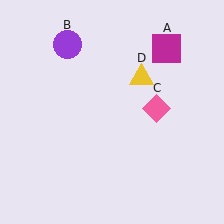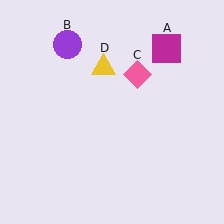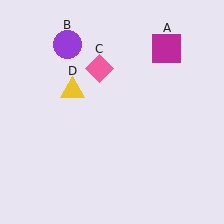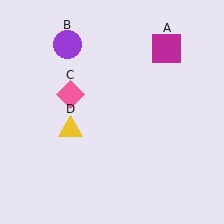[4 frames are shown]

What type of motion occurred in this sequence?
The pink diamond (object C), yellow triangle (object D) rotated counterclockwise around the center of the scene.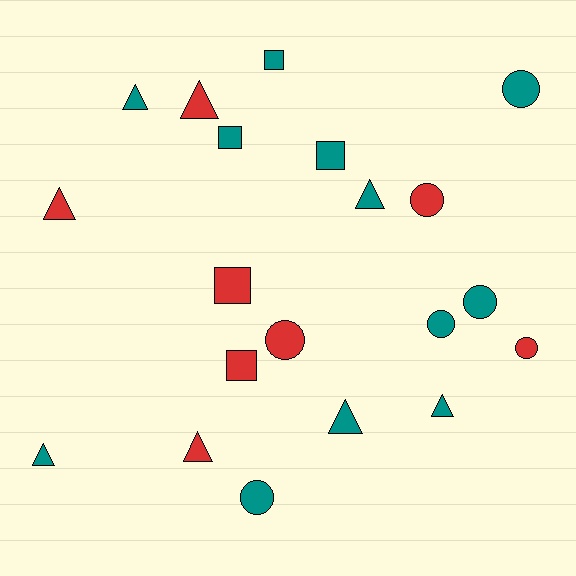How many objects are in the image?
There are 20 objects.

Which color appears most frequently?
Teal, with 12 objects.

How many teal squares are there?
There are 3 teal squares.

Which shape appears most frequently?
Triangle, with 8 objects.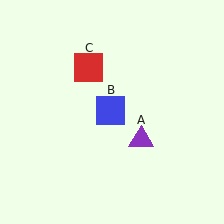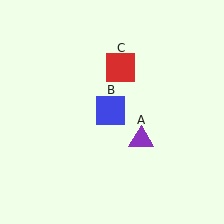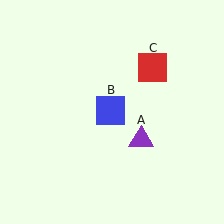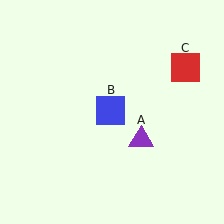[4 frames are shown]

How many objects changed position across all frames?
1 object changed position: red square (object C).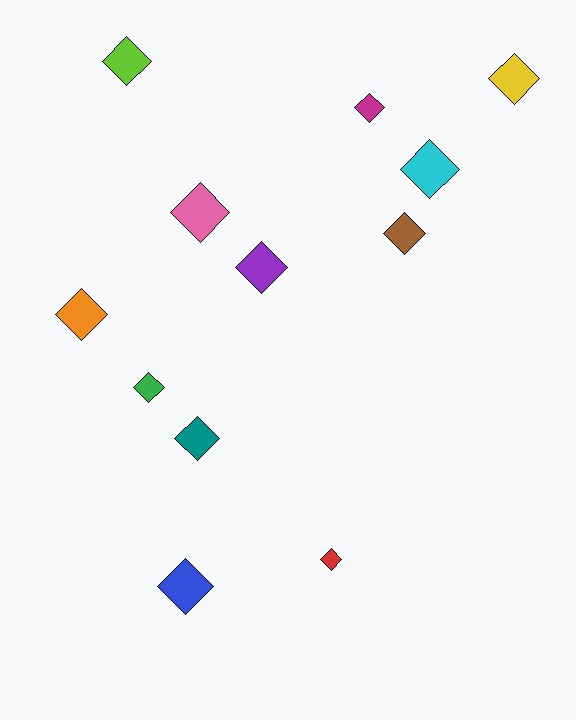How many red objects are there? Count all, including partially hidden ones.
There is 1 red object.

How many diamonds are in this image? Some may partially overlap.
There are 12 diamonds.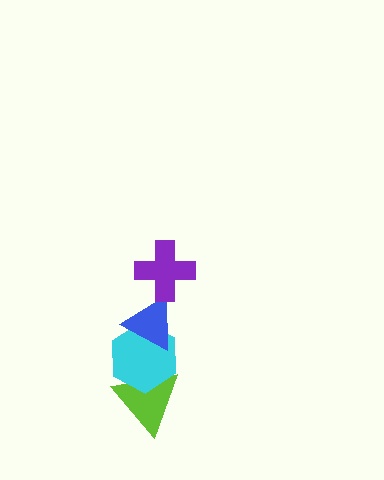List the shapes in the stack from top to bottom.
From top to bottom: the purple cross, the blue triangle, the cyan hexagon, the lime triangle.